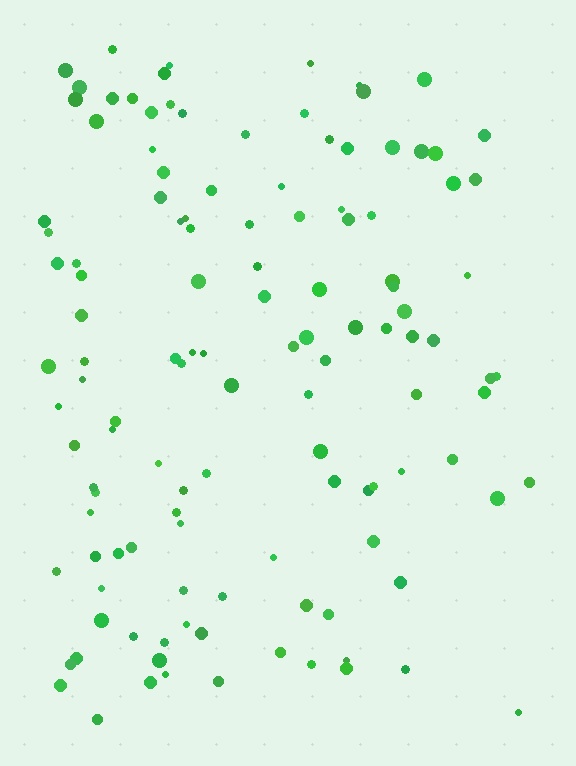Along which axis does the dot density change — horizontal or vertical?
Horizontal.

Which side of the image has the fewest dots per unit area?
The right.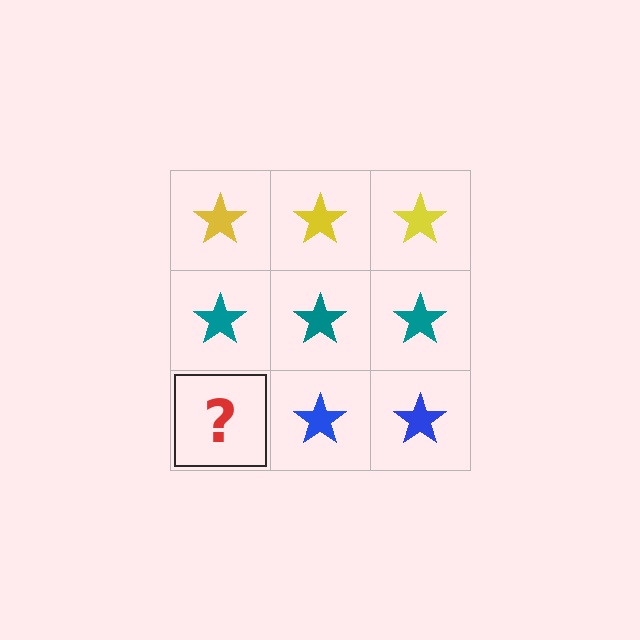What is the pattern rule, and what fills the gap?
The rule is that each row has a consistent color. The gap should be filled with a blue star.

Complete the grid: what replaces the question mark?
The question mark should be replaced with a blue star.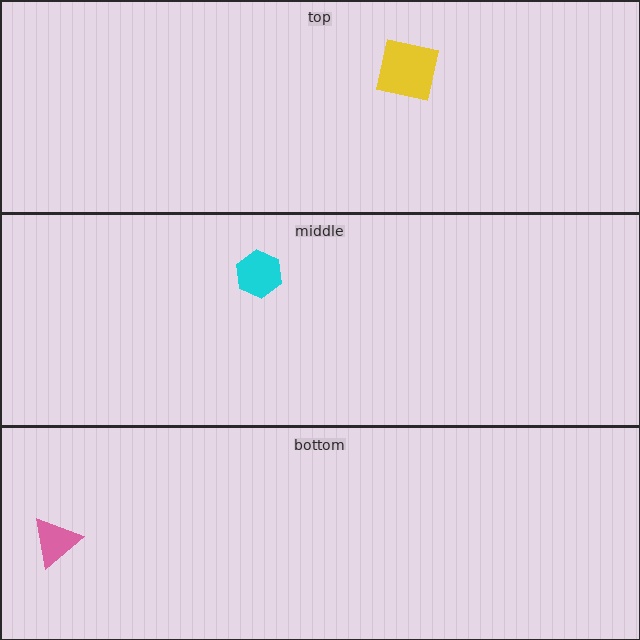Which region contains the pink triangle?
The bottom region.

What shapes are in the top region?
The yellow square.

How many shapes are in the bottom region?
1.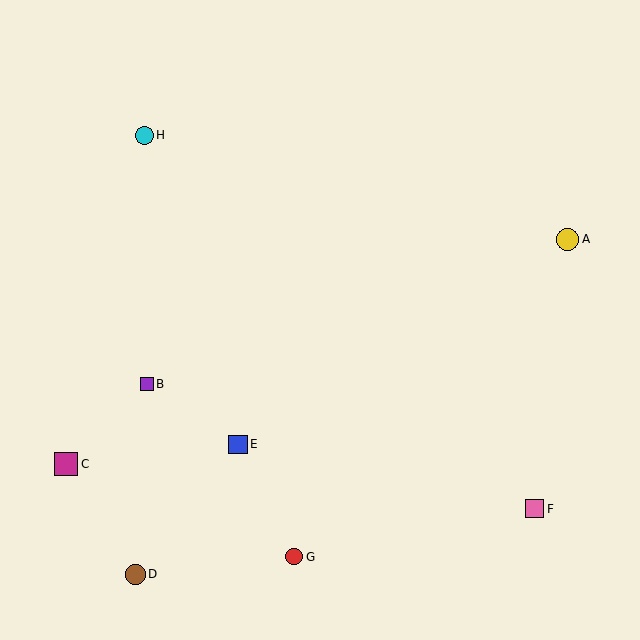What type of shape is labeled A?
Shape A is a yellow circle.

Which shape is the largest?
The magenta square (labeled C) is the largest.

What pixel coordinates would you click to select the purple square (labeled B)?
Click at (147, 384) to select the purple square B.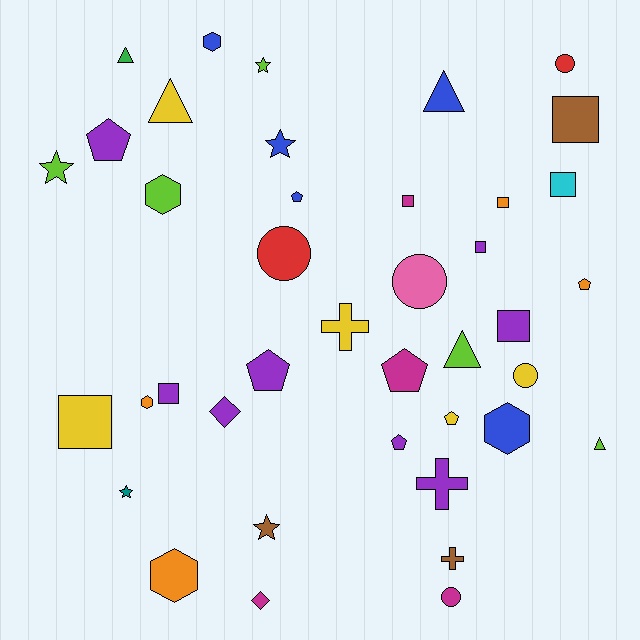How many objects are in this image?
There are 40 objects.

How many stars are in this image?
There are 5 stars.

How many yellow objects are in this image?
There are 5 yellow objects.